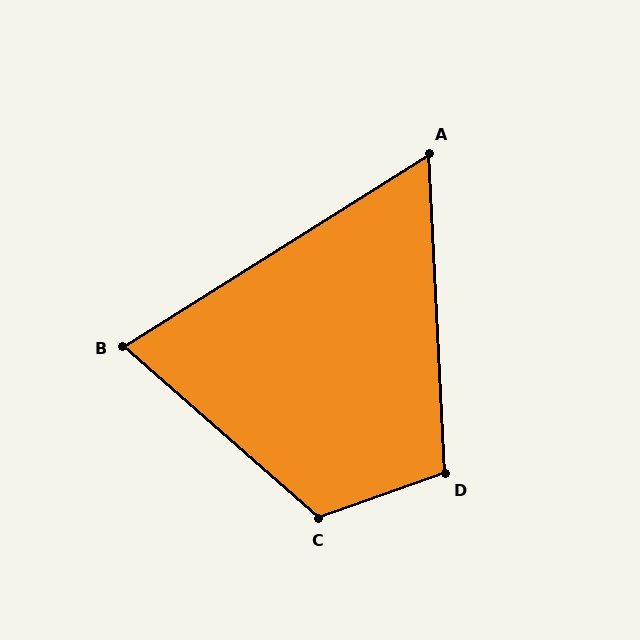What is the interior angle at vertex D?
Approximately 106 degrees (obtuse).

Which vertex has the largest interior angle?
C, at approximately 119 degrees.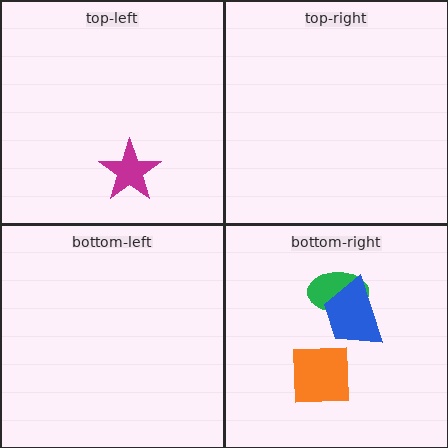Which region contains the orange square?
The bottom-right region.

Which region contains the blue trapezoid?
The bottom-right region.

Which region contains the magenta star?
The top-left region.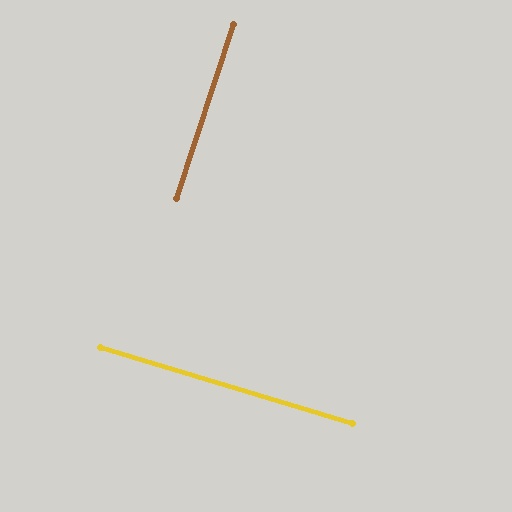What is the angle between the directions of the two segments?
Approximately 89 degrees.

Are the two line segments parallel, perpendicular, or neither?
Perpendicular — they meet at approximately 89°.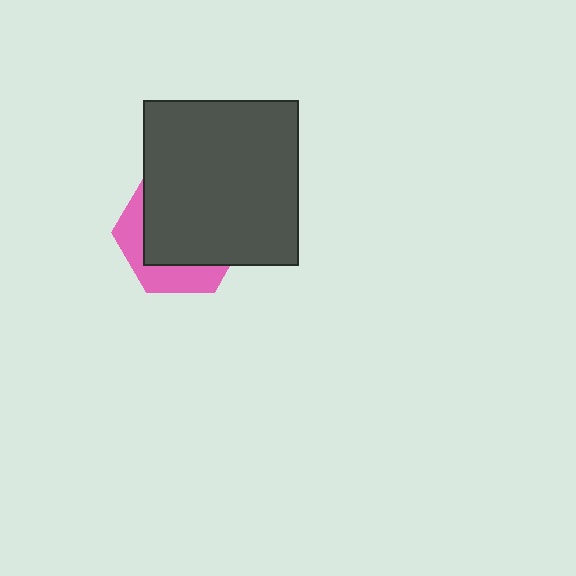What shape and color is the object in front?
The object in front is a dark gray rectangle.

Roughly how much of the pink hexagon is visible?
A small part of it is visible (roughly 32%).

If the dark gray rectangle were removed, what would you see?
You would see the complete pink hexagon.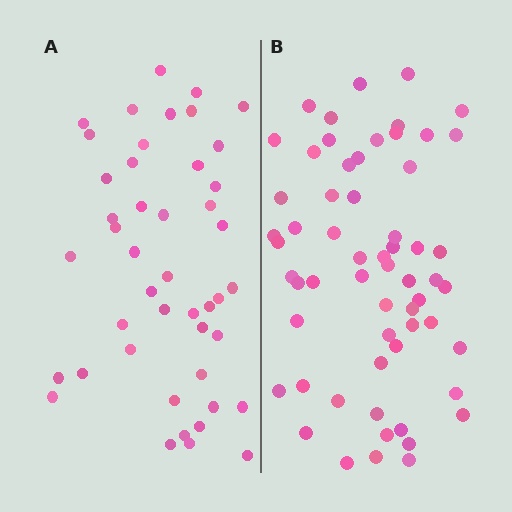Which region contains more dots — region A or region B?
Region B (the right region) has more dots.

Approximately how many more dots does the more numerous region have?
Region B has approximately 15 more dots than region A.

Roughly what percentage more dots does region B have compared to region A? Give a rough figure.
About 35% more.